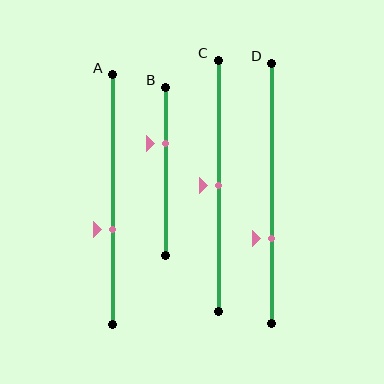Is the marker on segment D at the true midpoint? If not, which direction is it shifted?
No, the marker on segment D is shifted downward by about 17% of the segment length.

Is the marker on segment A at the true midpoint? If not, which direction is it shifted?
No, the marker on segment A is shifted downward by about 12% of the segment length.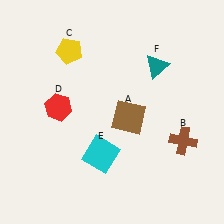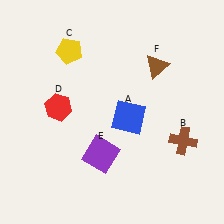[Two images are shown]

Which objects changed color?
A changed from brown to blue. E changed from cyan to purple. F changed from teal to brown.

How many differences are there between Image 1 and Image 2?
There are 3 differences between the two images.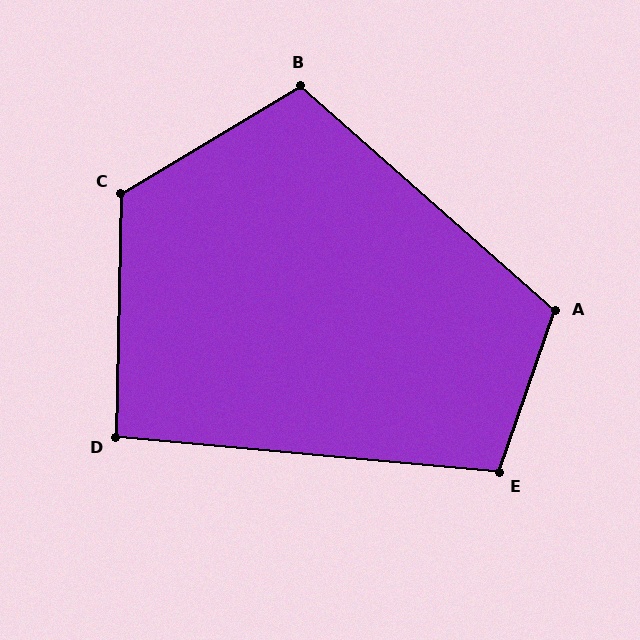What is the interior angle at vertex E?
Approximately 104 degrees (obtuse).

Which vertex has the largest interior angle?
C, at approximately 123 degrees.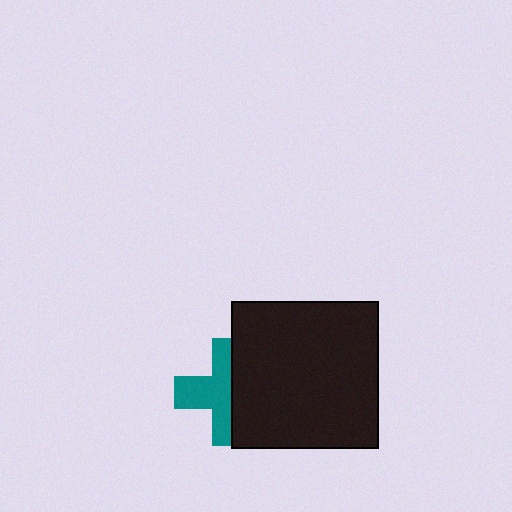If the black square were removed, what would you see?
You would see the complete teal cross.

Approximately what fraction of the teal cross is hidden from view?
Roughly 43% of the teal cross is hidden behind the black square.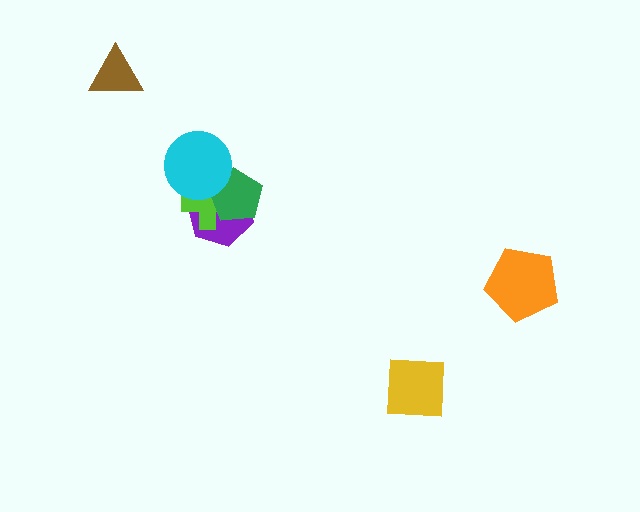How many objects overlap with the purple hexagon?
3 objects overlap with the purple hexagon.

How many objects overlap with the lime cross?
3 objects overlap with the lime cross.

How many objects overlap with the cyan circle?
3 objects overlap with the cyan circle.